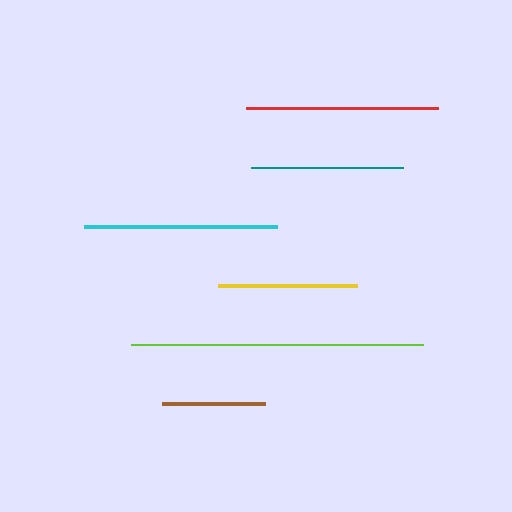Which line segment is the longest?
The lime line is the longest at approximately 293 pixels.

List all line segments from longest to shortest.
From longest to shortest: lime, cyan, red, teal, yellow, brown.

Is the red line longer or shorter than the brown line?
The red line is longer than the brown line.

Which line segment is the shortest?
The brown line is the shortest at approximately 103 pixels.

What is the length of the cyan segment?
The cyan segment is approximately 193 pixels long.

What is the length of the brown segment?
The brown segment is approximately 103 pixels long.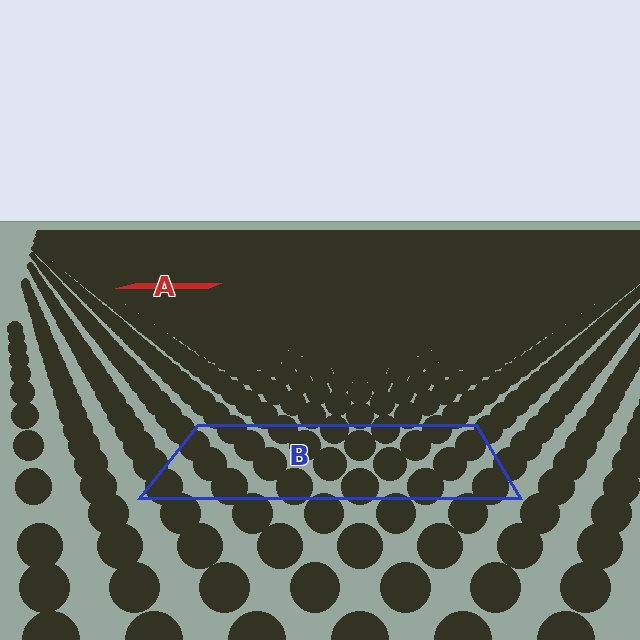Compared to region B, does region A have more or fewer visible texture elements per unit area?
Region A has more texture elements per unit area — they are packed more densely because it is farther away.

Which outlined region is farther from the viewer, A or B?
Region A is farther from the viewer — the texture elements inside it appear smaller and more densely packed.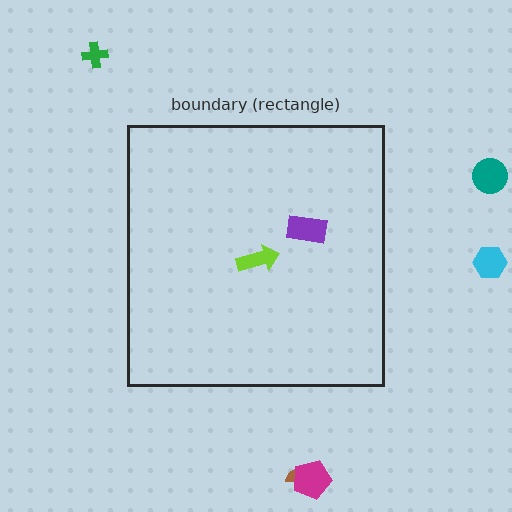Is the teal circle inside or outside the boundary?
Outside.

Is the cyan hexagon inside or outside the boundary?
Outside.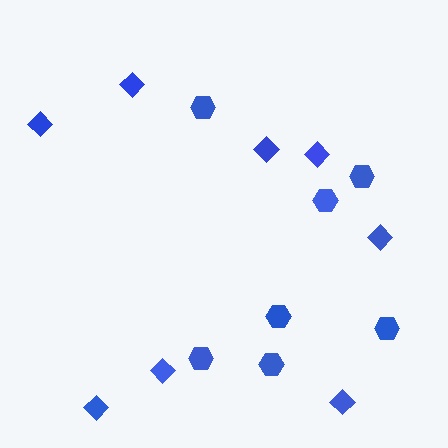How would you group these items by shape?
There are 2 groups: one group of diamonds (8) and one group of hexagons (7).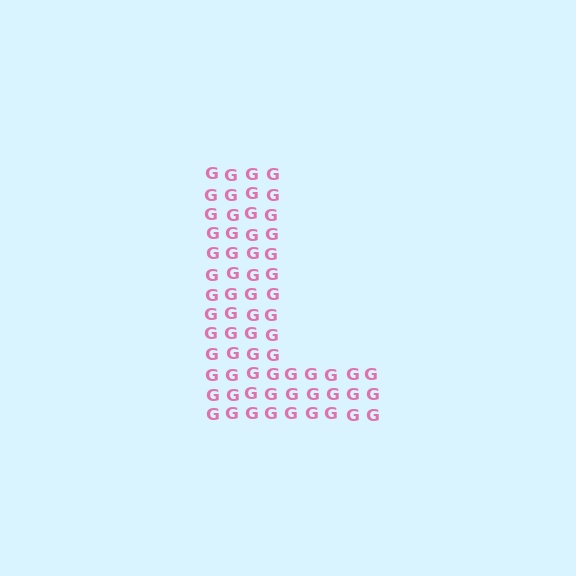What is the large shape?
The large shape is the letter L.